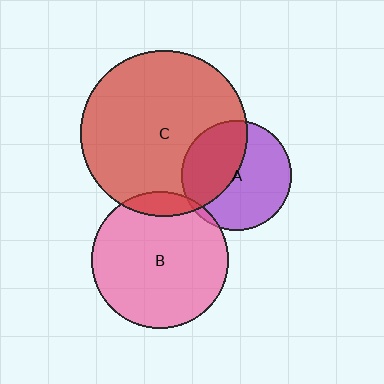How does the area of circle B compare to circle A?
Approximately 1.5 times.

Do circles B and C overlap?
Yes.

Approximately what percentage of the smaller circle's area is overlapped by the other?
Approximately 10%.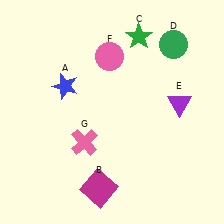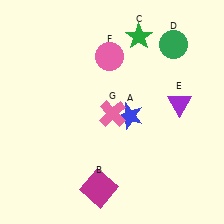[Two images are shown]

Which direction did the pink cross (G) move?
The pink cross (G) moved right.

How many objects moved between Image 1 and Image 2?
2 objects moved between the two images.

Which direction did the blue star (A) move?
The blue star (A) moved right.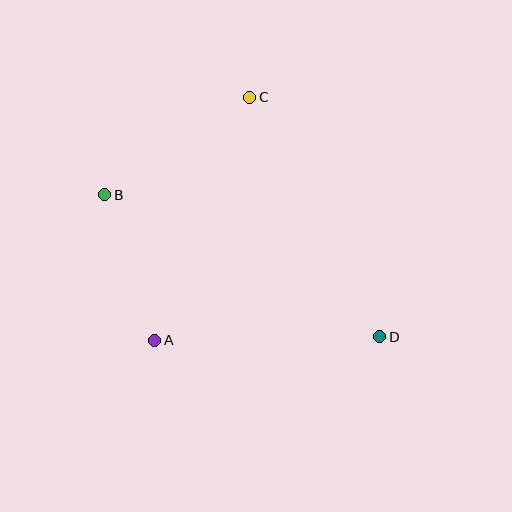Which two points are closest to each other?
Points A and B are closest to each other.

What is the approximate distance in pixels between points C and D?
The distance between C and D is approximately 273 pixels.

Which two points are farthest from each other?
Points B and D are farthest from each other.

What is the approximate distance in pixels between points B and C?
The distance between B and C is approximately 175 pixels.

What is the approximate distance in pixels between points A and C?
The distance between A and C is approximately 261 pixels.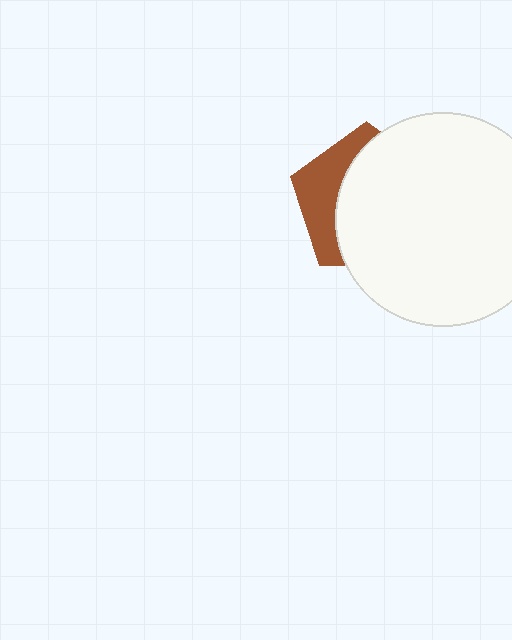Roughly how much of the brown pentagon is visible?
A small part of it is visible (roughly 32%).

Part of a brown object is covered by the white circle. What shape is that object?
It is a pentagon.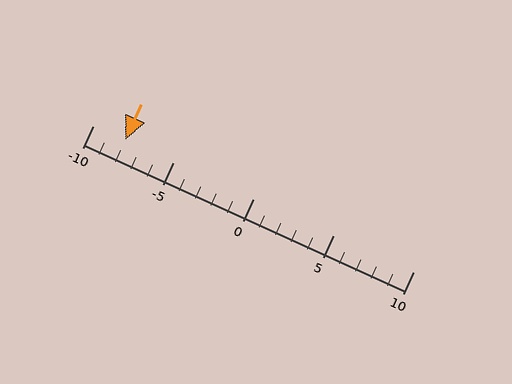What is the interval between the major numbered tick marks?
The major tick marks are spaced 5 units apart.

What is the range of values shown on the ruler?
The ruler shows values from -10 to 10.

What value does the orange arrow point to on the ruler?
The orange arrow points to approximately -8.